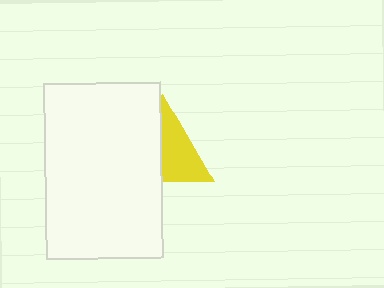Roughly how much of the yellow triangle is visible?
About half of it is visible (roughly 54%).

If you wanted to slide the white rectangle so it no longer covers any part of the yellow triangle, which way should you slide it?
Slide it left — that is the most direct way to separate the two shapes.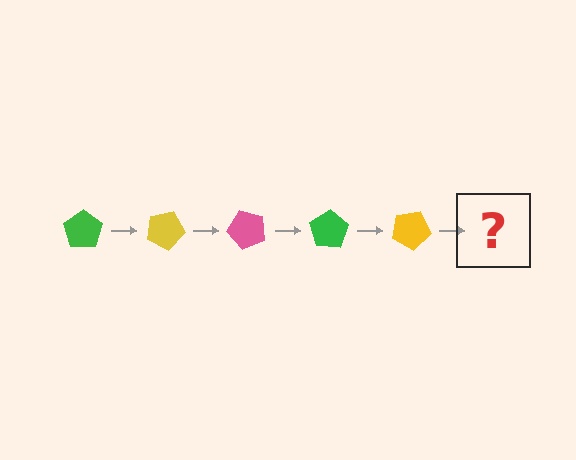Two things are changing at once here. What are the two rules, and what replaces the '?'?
The two rules are that it rotates 25 degrees each step and the color cycles through green, yellow, and pink. The '?' should be a pink pentagon, rotated 125 degrees from the start.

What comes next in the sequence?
The next element should be a pink pentagon, rotated 125 degrees from the start.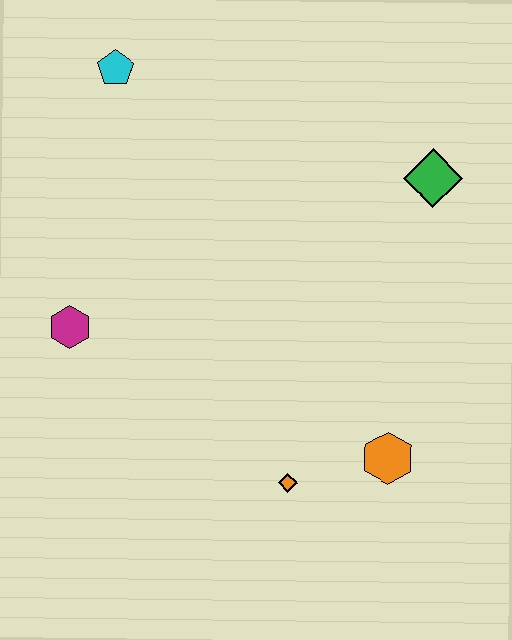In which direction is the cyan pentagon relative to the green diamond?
The cyan pentagon is to the left of the green diamond.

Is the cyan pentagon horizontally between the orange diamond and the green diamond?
No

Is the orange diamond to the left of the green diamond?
Yes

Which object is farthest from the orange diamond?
The cyan pentagon is farthest from the orange diamond.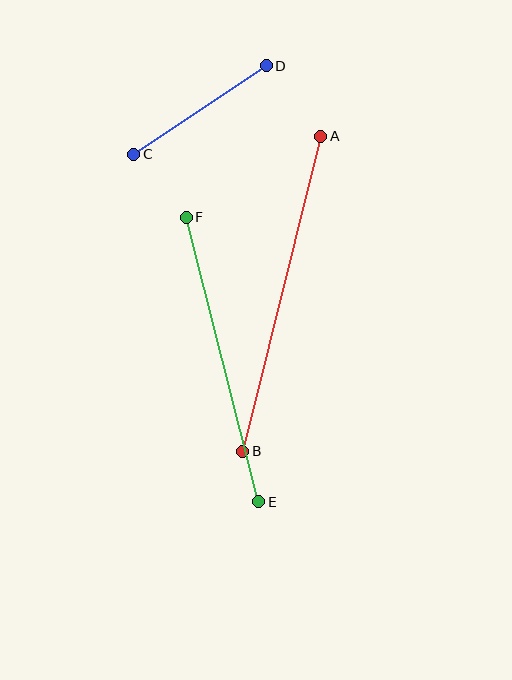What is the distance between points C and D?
The distance is approximately 159 pixels.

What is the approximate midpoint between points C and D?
The midpoint is at approximately (200, 110) pixels.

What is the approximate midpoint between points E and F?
The midpoint is at approximately (223, 359) pixels.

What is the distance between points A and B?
The distance is approximately 324 pixels.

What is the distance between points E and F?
The distance is approximately 294 pixels.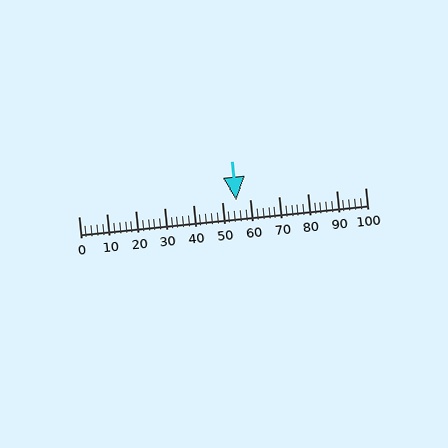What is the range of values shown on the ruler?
The ruler shows values from 0 to 100.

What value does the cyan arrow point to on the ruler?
The cyan arrow points to approximately 55.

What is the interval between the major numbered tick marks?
The major tick marks are spaced 10 units apart.